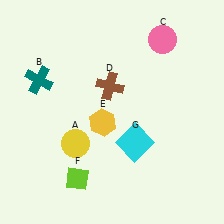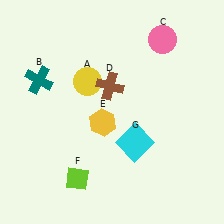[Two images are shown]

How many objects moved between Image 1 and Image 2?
1 object moved between the two images.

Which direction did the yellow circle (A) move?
The yellow circle (A) moved up.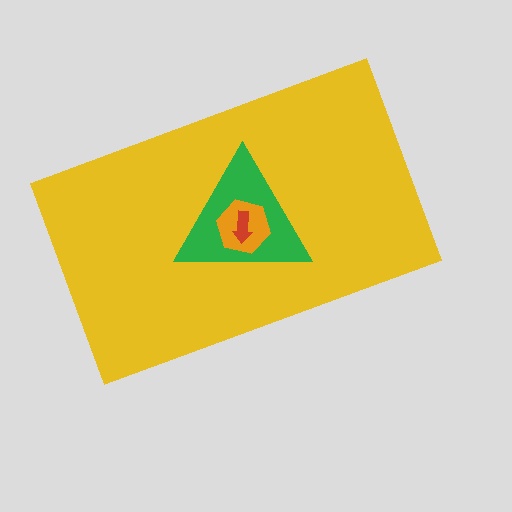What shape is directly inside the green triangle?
The orange hexagon.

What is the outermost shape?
The yellow rectangle.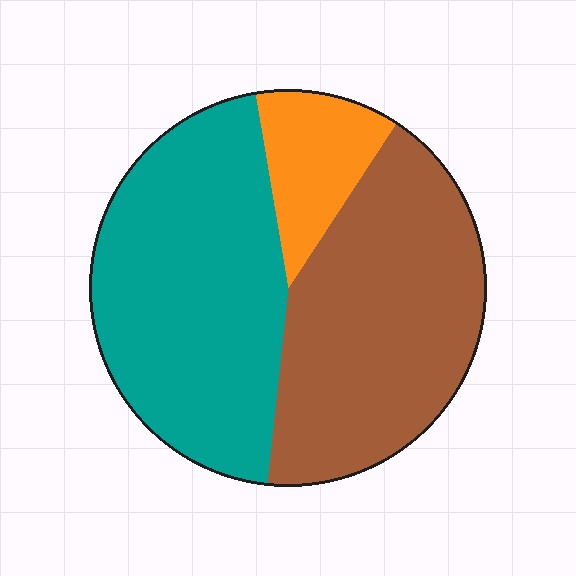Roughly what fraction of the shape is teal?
Teal covers about 45% of the shape.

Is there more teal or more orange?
Teal.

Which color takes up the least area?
Orange, at roughly 10%.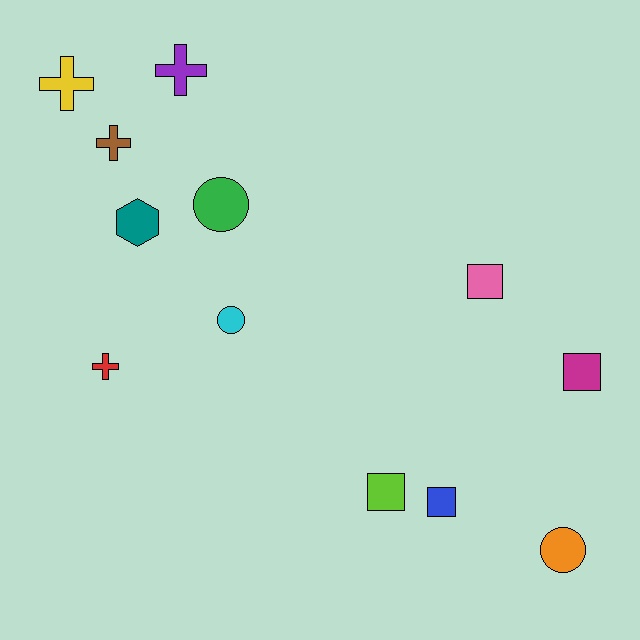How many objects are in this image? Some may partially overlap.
There are 12 objects.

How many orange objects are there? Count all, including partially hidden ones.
There is 1 orange object.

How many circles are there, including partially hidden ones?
There are 3 circles.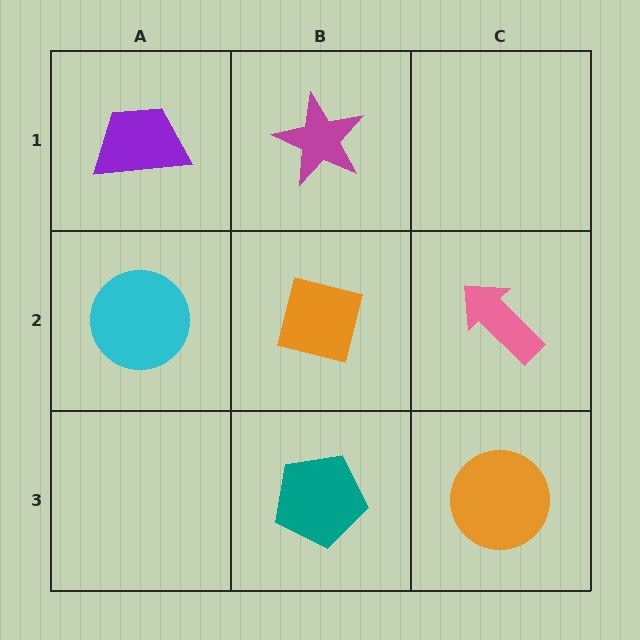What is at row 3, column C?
An orange circle.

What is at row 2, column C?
A pink arrow.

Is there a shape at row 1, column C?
No, that cell is empty.